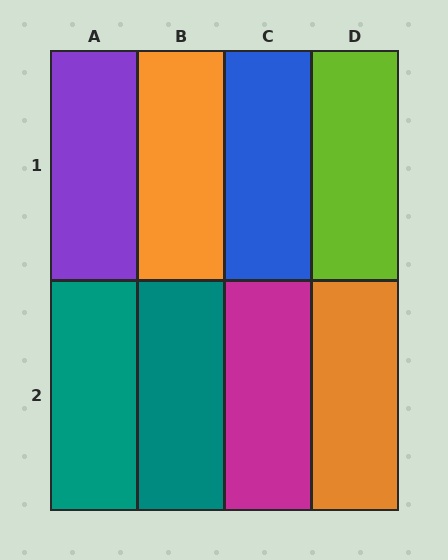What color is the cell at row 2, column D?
Orange.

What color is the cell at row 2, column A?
Teal.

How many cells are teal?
2 cells are teal.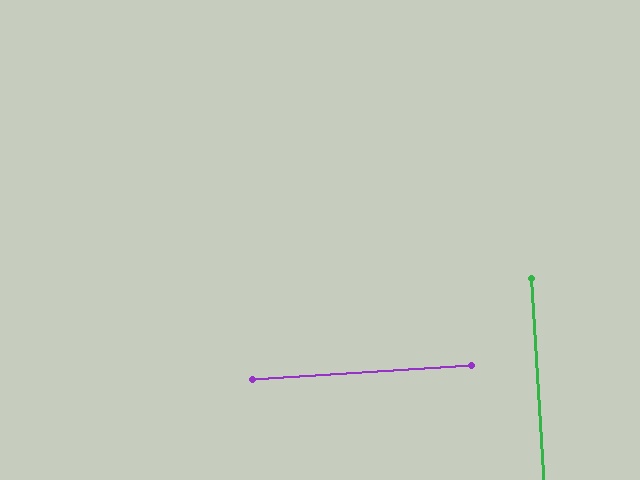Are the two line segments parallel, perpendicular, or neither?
Perpendicular — they meet at approximately 90°.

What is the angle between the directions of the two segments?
Approximately 90 degrees.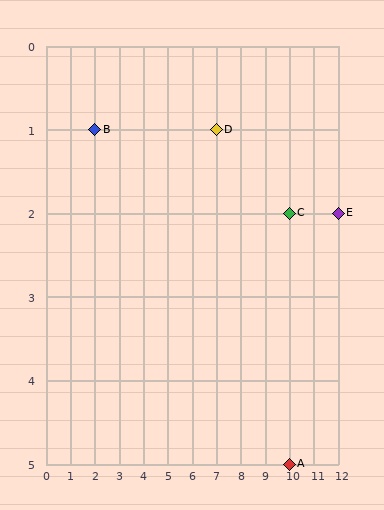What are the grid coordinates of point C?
Point C is at grid coordinates (10, 2).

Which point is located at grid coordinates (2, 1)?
Point B is at (2, 1).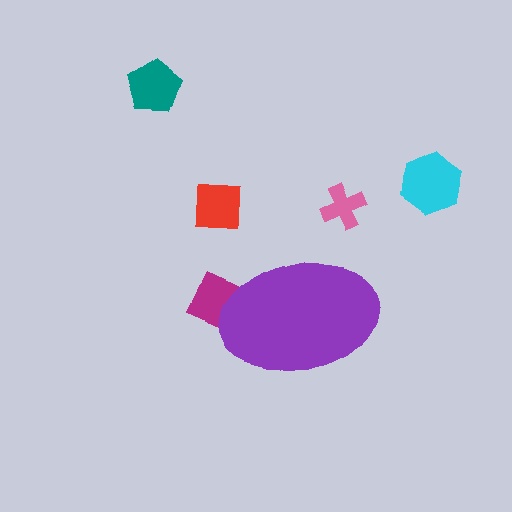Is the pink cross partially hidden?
No, the pink cross is fully visible.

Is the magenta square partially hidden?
Yes, the magenta square is partially hidden behind the purple ellipse.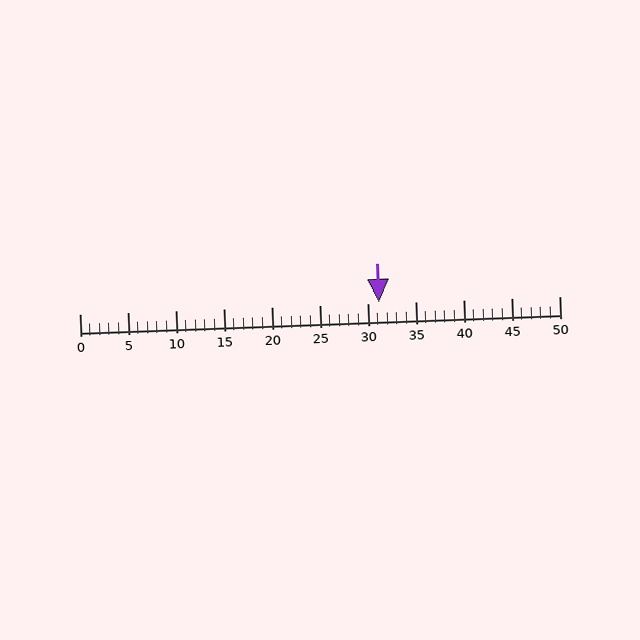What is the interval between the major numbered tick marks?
The major tick marks are spaced 5 units apart.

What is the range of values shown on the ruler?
The ruler shows values from 0 to 50.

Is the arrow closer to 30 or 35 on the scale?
The arrow is closer to 30.